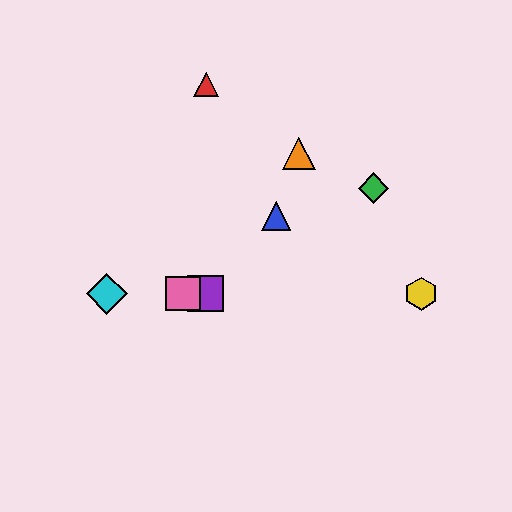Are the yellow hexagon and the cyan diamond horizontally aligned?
Yes, both are at y≈294.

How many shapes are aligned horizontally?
4 shapes (the yellow hexagon, the purple square, the cyan diamond, the pink square) are aligned horizontally.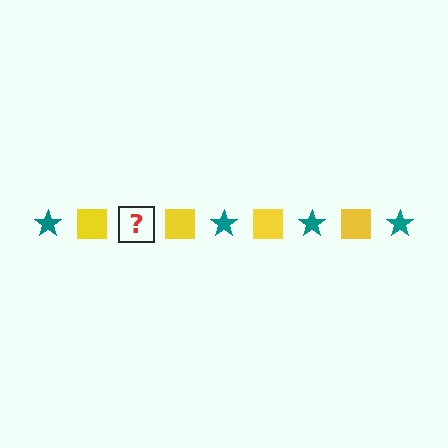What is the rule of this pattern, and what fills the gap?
The rule is that the pattern alternates between teal star and yellow square. The gap should be filled with a teal star.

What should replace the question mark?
The question mark should be replaced with a teal star.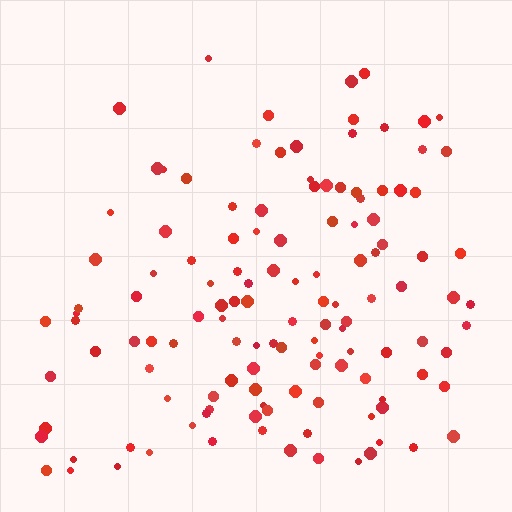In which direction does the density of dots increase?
From top to bottom, with the bottom side densest.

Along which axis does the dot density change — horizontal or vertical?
Vertical.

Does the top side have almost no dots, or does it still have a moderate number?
Still a moderate number, just noticeably fewer than the bottom.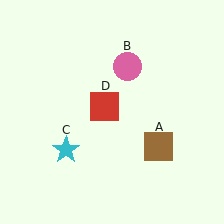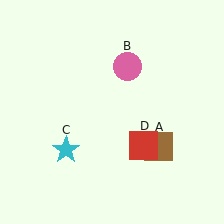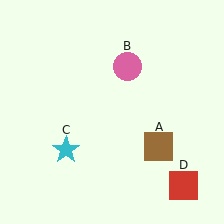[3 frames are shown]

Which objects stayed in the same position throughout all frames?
Brown square (object A) and pink circle (object B) and cyan star (object C) remained stationary.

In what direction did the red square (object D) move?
The red square (object D) moved down and to the right.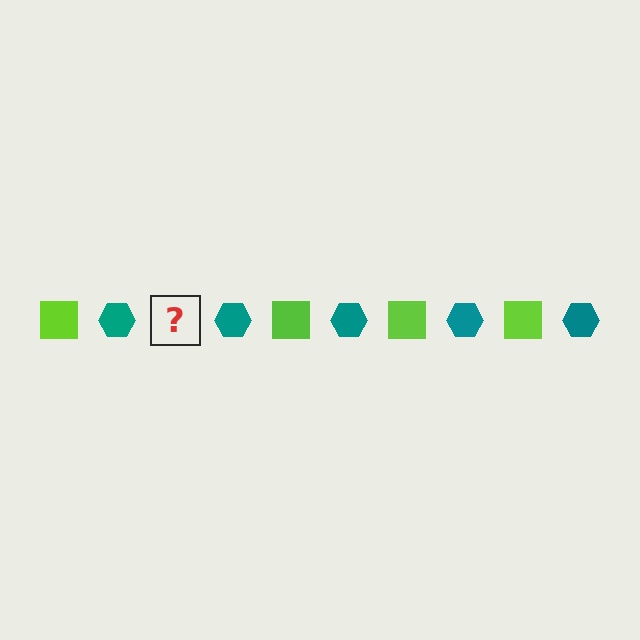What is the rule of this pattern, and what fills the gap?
The rule is that the pattern alternates between lime square and teal hexagon. The gap should be filled with a lime square.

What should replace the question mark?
The question mark should be replaced with a lime square.